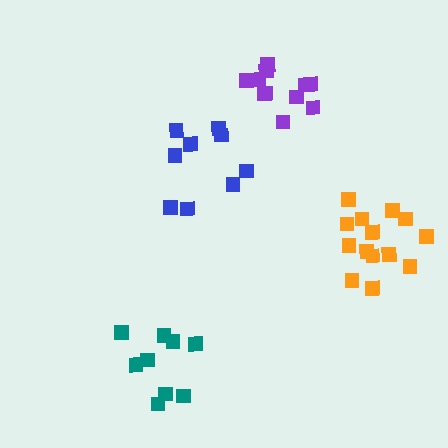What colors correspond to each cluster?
The clusters are colored: blue, purple, orange, teal.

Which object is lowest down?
The teal cluster is bottommost.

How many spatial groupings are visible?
There are 4 spatial groupings.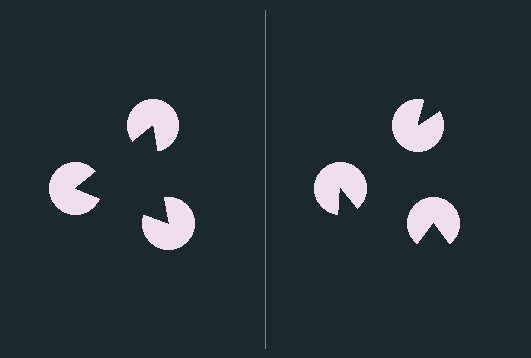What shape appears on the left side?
An illusory triangle.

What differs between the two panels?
The pac-man discs are positioned identically on both sides; only the wedge orientations differ. On the left they align to a triangle; on the right they are misaligned.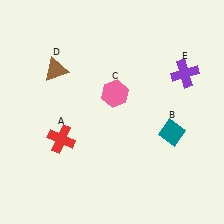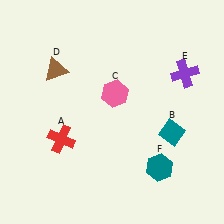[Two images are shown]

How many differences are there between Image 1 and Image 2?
There is 1 difference between the two images.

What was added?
A teal hexagon (F) was added in Image 2.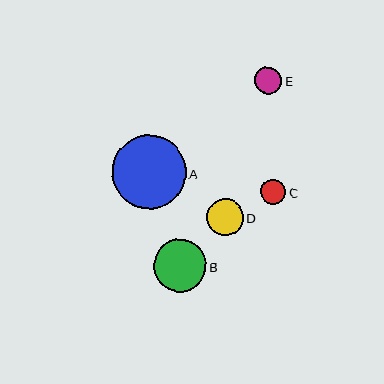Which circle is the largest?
Circle A is the largest with a size of approximately 74 pixels.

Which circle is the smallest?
Circle C is the smallest with a size of approximately 25 pixels.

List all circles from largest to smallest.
From largest to smallest: A, B, D, E, C.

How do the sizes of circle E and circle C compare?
Circle E and circle C are approximately the same size.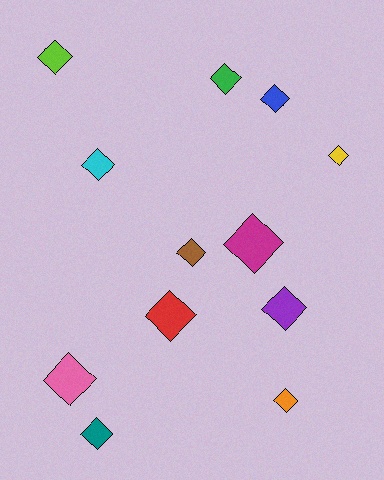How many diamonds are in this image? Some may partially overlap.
There are 12 diamonds.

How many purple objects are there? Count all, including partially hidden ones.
There is 1 purple object.